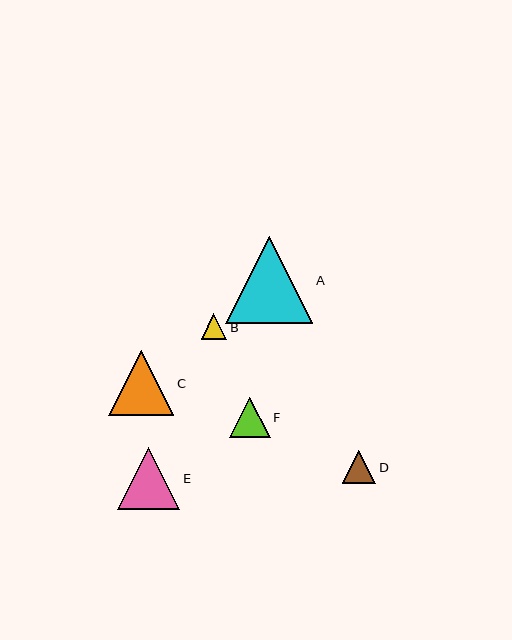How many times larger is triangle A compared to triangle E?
Triangle A is approximately 1.4 times the size of triangle E.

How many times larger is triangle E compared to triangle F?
Triangle E is approximately 1.5 times the size of triangle F.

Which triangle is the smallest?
Triangle B is the smallest with a size of approximately 25 pixels.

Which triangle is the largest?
Triangle A is the largest with a size of approximately 87 pixels.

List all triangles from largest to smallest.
From largest to smallest: A, C, E, F, D, B.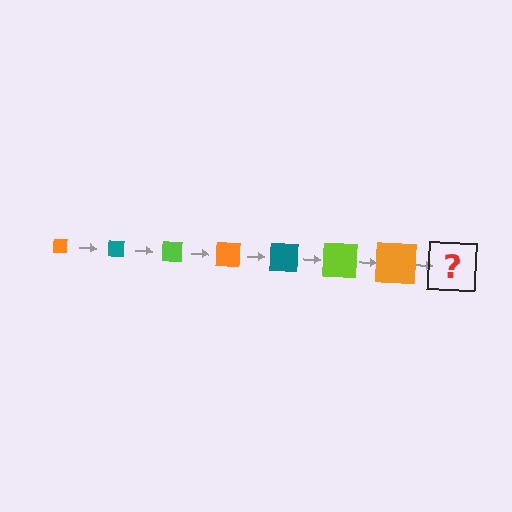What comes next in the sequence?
The next element should be a teal square, larger than the previous one.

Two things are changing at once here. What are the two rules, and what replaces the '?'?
The two rules are that the square grows larger each step and the color cycles through orange, teal, and lime. The '?' should be a teal square, larger than the previous one.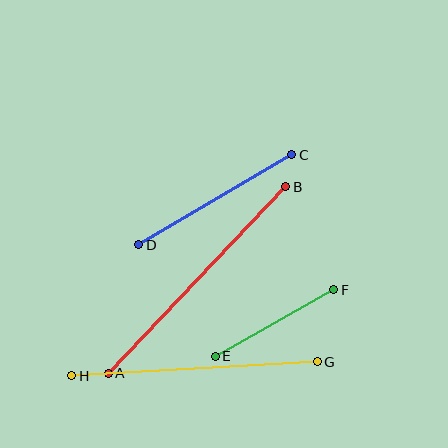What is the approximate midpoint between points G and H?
The midpoint is at approximately (195, 369) pixels.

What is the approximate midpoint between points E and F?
The midpoint is at approximately (274, 323) pixels.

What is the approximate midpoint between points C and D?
The midpoint is at approximately (215, 200) pixels.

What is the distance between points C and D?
The distance is approximately 177 pixels.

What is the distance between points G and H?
The distance is approximately 246 pixels.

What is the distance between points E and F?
The distance is approximately 136 pixels.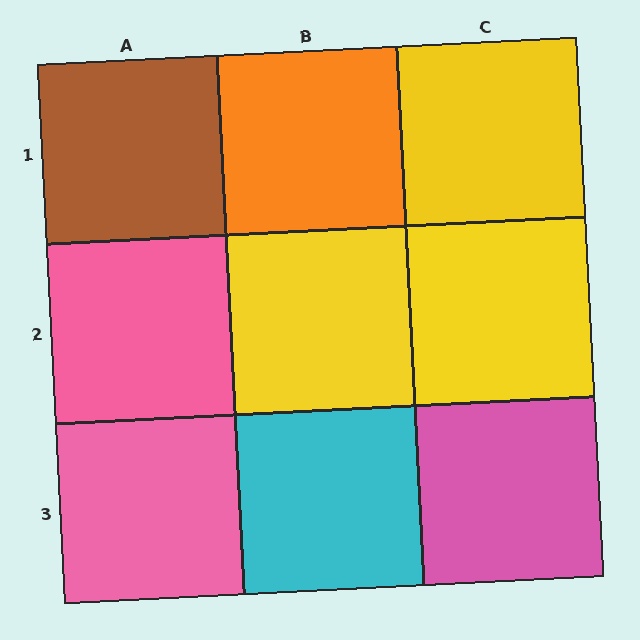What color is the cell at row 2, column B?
Yellow.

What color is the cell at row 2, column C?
Yellow.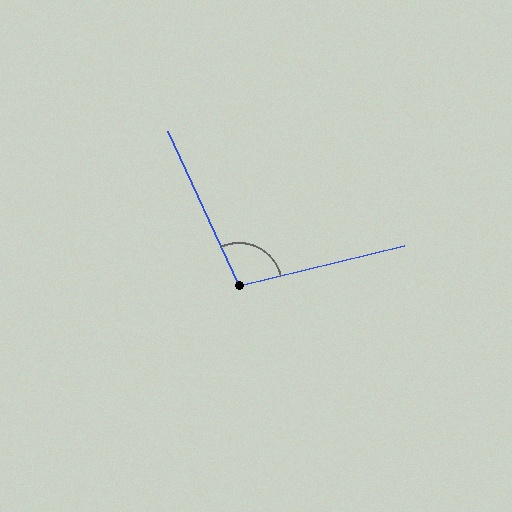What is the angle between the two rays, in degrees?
Approximately 101 degrees.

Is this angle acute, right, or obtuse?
It is obtuse.